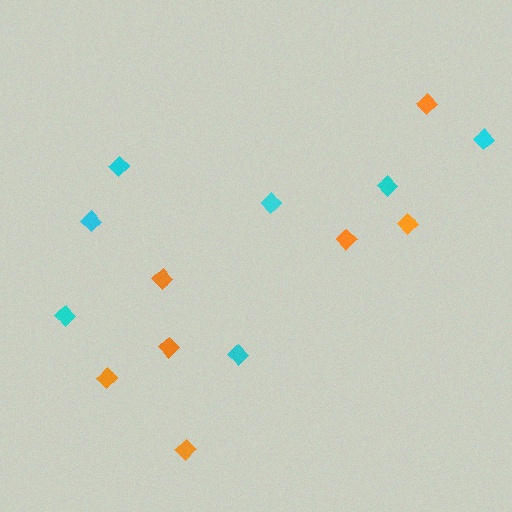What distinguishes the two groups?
There are 2 groups: one group of orange diamonds (7) and one group of cyan diamonds (7).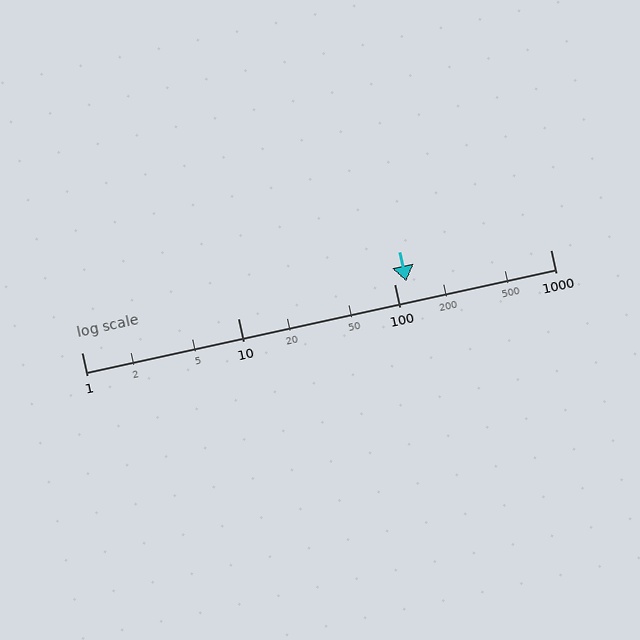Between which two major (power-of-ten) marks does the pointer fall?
The pointer is between 100 and 1000.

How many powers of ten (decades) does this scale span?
The scale spans 3 decades, from 1 to 1000.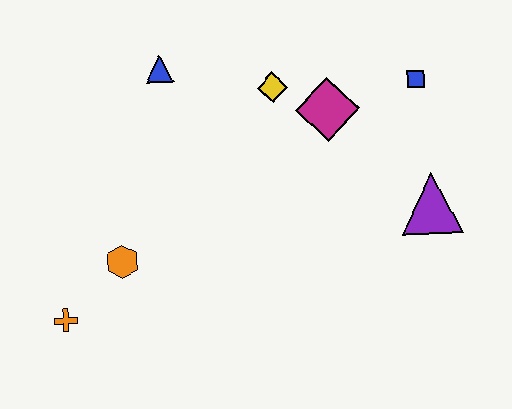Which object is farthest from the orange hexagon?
The blue square is farthest from the orange hexagon.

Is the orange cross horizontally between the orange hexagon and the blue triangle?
No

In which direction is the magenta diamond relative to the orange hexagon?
The magenta diamond is to the right of the orange hexagon.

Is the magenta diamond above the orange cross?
Yes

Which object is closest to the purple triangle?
The blue square is closest to the purple triangle.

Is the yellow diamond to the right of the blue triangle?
Yes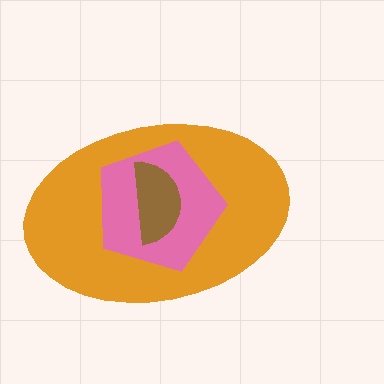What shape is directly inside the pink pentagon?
The brown semicircle.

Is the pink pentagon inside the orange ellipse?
Yes.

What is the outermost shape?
The orange ellipse.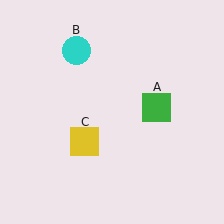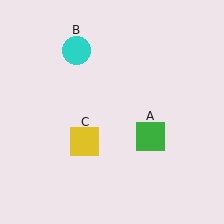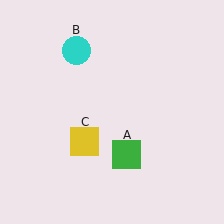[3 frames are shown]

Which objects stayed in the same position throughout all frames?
Cyan circle (object B) and yellow square (object C) remained stationary.